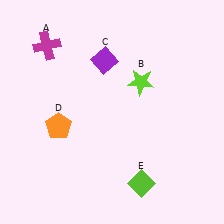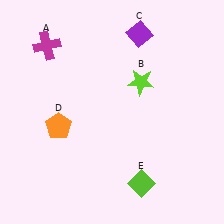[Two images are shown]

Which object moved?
The purple diamond (C) moved right.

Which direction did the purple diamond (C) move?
The purple diamond (C) moved right.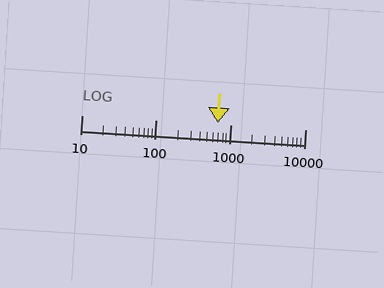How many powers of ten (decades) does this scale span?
The scale spans 3 decades, from 10 to 10000.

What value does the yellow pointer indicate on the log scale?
The pointer indicates approximately 670.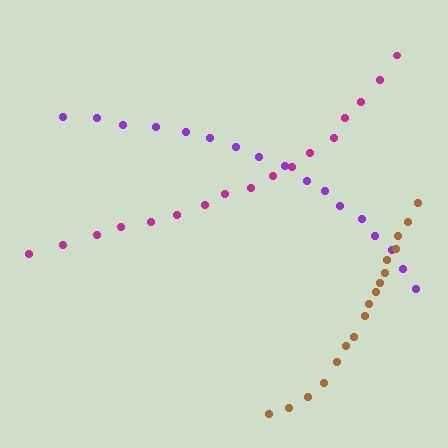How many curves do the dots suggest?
There are 3 distinct paths.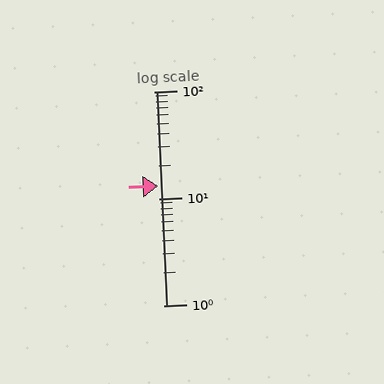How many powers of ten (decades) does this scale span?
The scale spans 2 decades, from 1 to 100.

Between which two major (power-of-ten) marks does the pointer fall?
The pointer is between 10 and 100.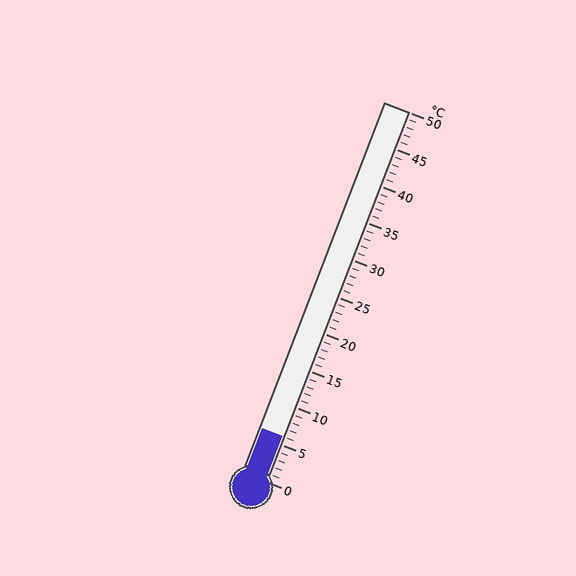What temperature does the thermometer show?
The thermometer shows approximately 6°C.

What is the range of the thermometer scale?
The thermometer scale ranges from 0°C to 50°C.